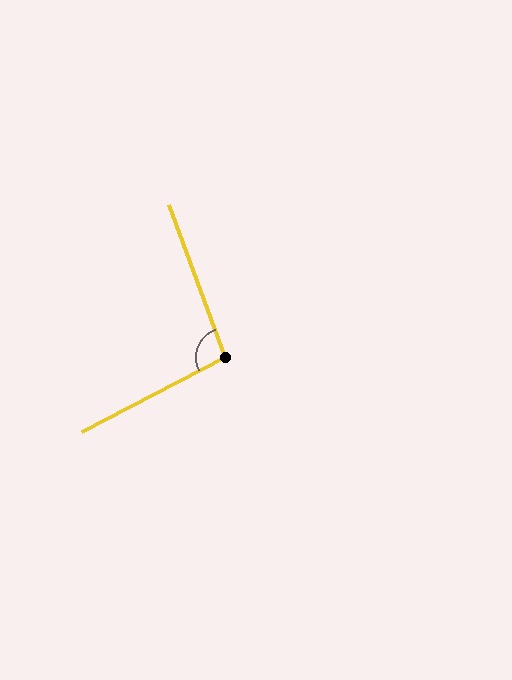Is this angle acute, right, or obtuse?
It is obtuse.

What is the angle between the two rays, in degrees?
Approximately 97 degrees.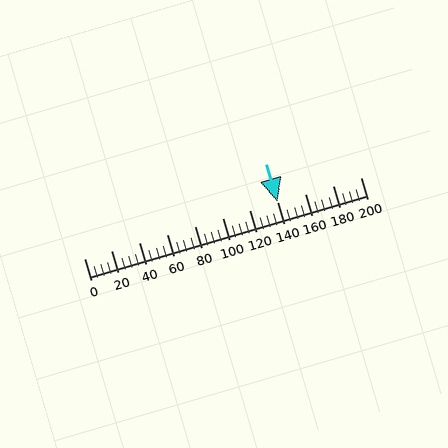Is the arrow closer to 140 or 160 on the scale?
The arrow is closer to 140.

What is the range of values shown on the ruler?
The ruler shows values from 0 to 200.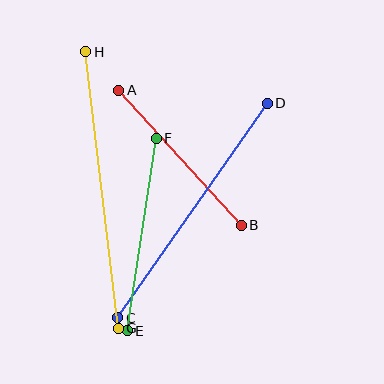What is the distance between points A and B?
The distance is approximately 182 pixels.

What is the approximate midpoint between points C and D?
The midpoint is at approximately (193, 210) pixels.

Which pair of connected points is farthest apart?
Points G and H are farthest apart.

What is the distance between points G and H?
The distance is approximately 278 pixels.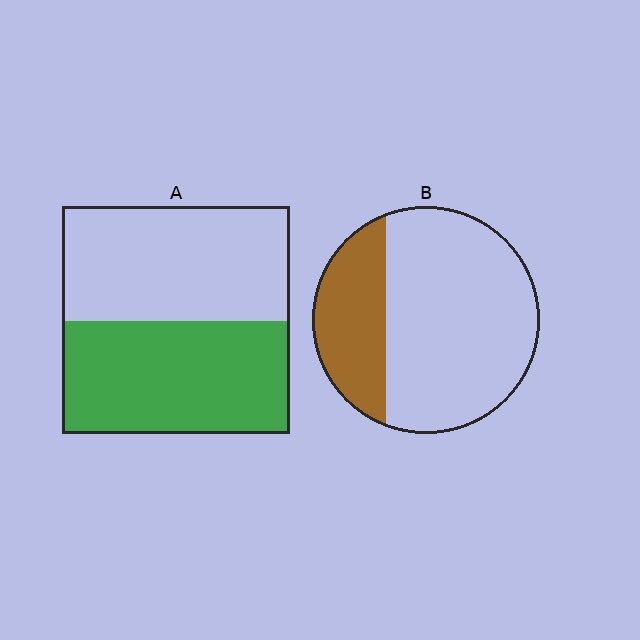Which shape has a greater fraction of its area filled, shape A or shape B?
Shape A.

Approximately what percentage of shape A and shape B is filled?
A is approximately 50% and B is approximately 30%.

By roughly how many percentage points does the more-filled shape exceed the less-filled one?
By roughly 20 percentage points (A over B).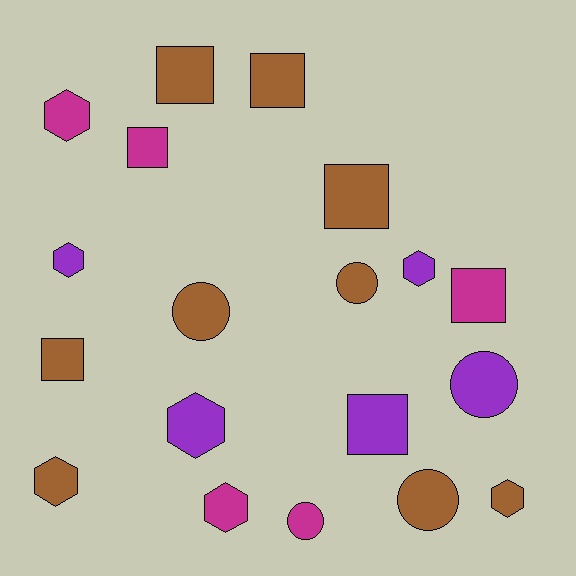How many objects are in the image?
There are 19 objects.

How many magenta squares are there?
There are 2 magenta squares.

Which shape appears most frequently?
Hexagon, with 7 objects.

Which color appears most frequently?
Brown, with 9 objects.